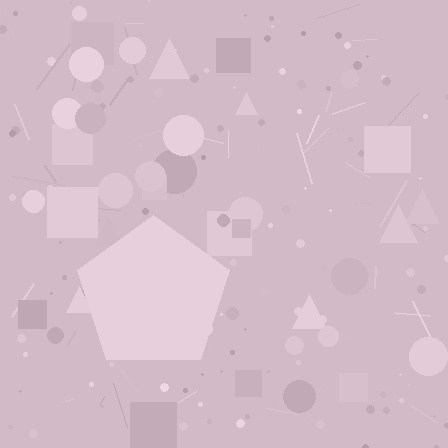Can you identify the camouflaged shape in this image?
The camouflaged shape is a pentagon.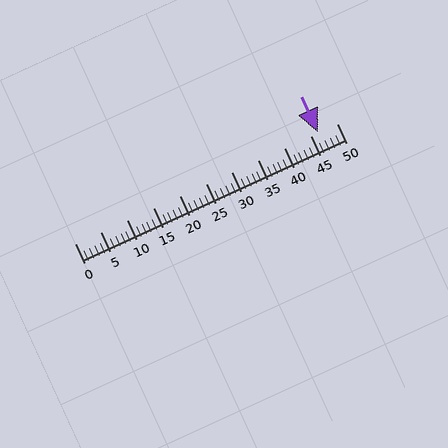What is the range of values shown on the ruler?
The ruler shows values from 0 to 50.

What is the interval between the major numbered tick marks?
The major tick marks are spaced 5 units apart.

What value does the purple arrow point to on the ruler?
The purple arrow points to approximately 46.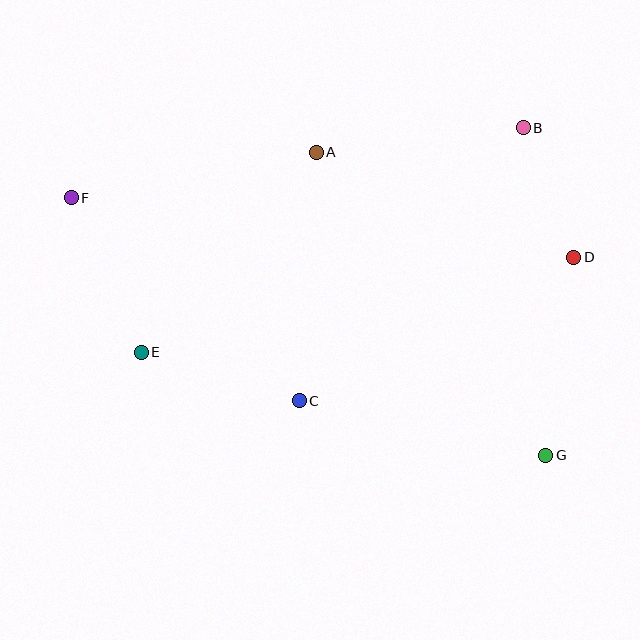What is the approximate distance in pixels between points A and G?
The distance between A and G is approximately 380 pixels.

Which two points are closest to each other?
Points B and D are closest to each other.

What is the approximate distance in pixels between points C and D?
The distance between C and D is approximately 309 pixels.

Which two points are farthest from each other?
Points F and G are farthest from each other.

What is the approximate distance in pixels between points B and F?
The distance between B and F is approximately 457 pixels.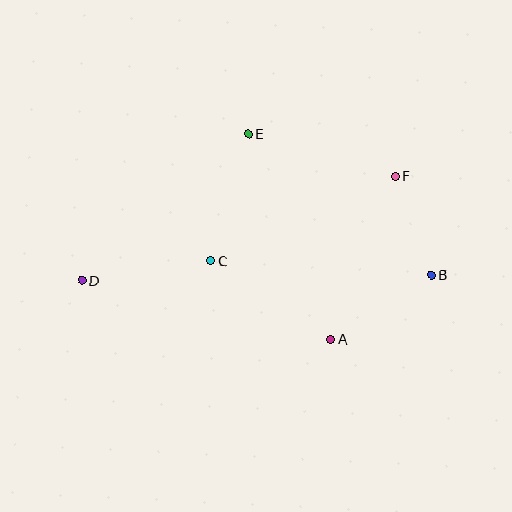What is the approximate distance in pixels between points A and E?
The distance between A and E is approximately 221 pixels.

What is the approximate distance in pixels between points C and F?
The distance between C and F is approximately 204 pixels.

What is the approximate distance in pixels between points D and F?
The distance between D and F is approximately 331 pixels.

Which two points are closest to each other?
Points B and F are closest to each other.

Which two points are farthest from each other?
Points B and D are farthest from each other.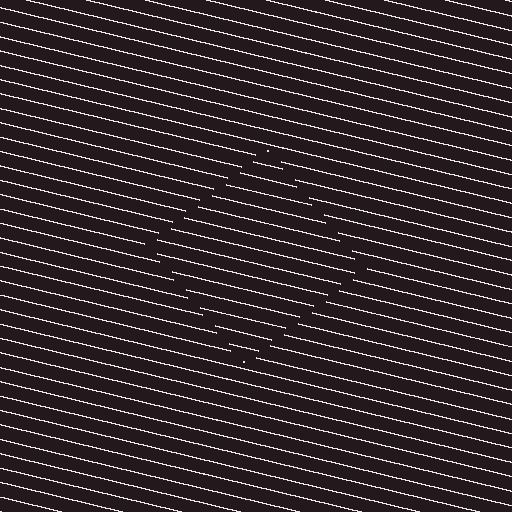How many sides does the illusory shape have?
4 sides — the line-ends trace a square.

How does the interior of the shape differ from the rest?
The interior of the shape contains the same grating, shifted by half a period — the contour is defined by the phase discontinuity where line-ends from the inner and outer gratings abut.